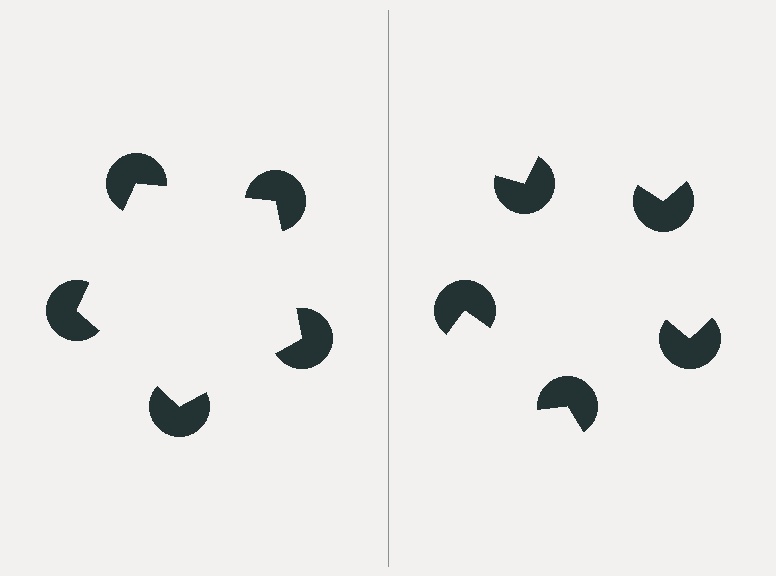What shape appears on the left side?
An illusory pentagon.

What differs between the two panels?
The pac-man discs are positioned identically on both sides; only the wedge orientations differ. On the left they align to a pentagon; on the right they are misaligned.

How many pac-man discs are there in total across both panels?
10 — 5 on each side.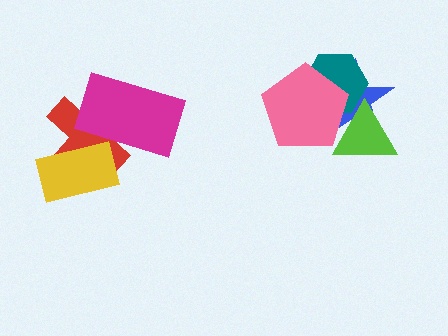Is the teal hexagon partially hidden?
Yes, it is partially covered by another shape.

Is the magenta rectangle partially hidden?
No, no other shape covers it.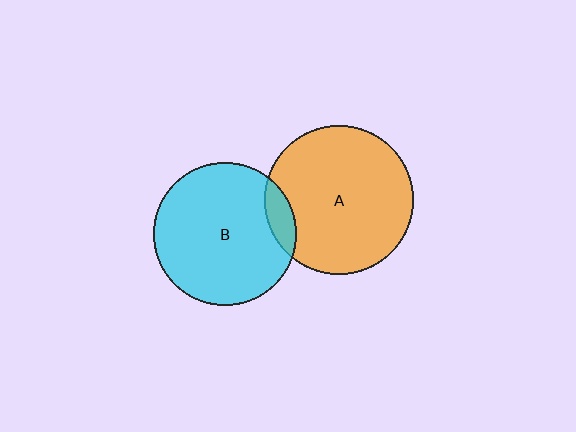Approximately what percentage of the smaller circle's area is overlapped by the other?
Approximately 10%.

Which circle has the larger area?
Circle A (orange).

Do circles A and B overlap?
Yes.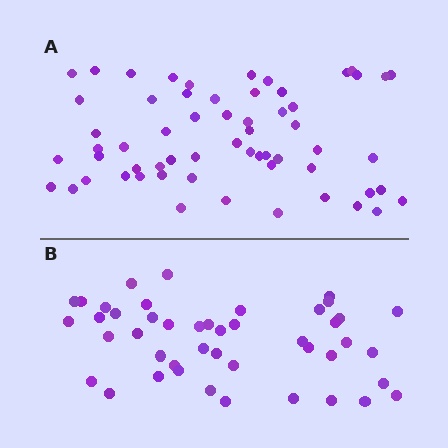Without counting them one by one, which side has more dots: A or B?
Region A (the top region) has more dots.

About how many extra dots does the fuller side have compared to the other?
Region A has approximately 15 more dots than region B.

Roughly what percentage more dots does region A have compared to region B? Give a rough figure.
About 35% more.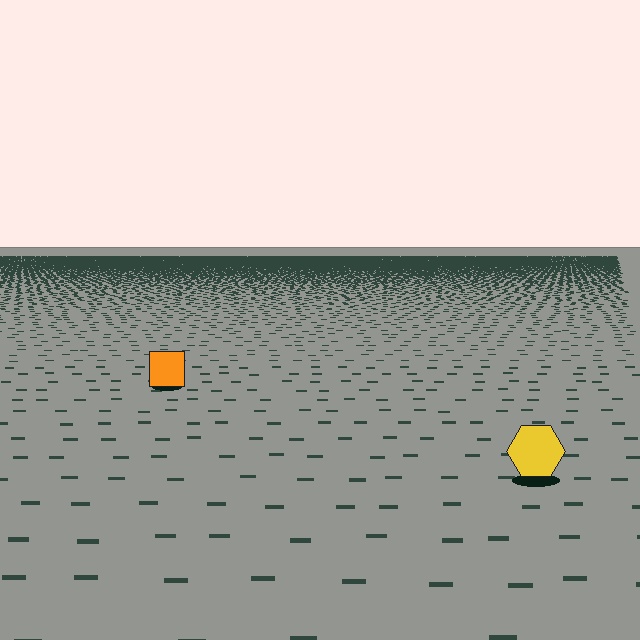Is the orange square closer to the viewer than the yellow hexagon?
No. The yellow hexagon is closer — you can tell from the texture gradient: the ground texture is coarser near it.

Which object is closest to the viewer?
The yellow hexagon is closest. The texture marks near it are larger and more spread out.